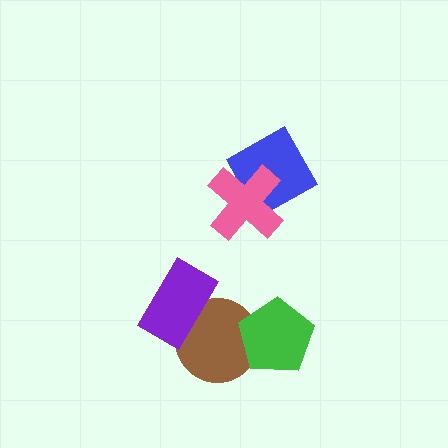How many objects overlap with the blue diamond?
1 object overlaps with the blue diamond.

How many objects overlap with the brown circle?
2 objects overlap with the brown circle.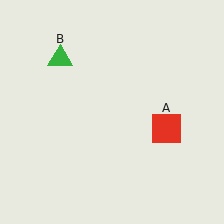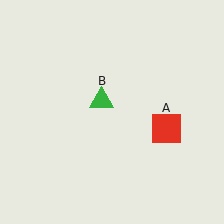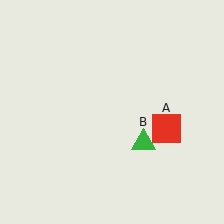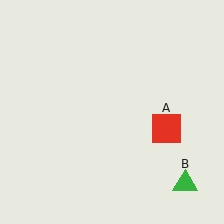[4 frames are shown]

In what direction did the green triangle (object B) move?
The green triangle (object B) moved down and to the right.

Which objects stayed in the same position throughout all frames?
Red square (object A) remained stationary.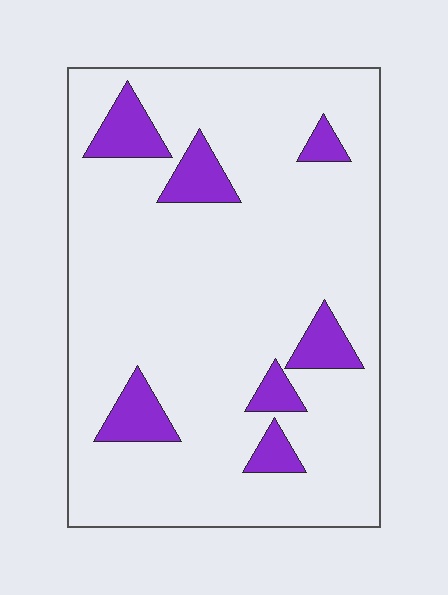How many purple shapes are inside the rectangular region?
7.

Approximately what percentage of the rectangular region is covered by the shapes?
Approximately 15%.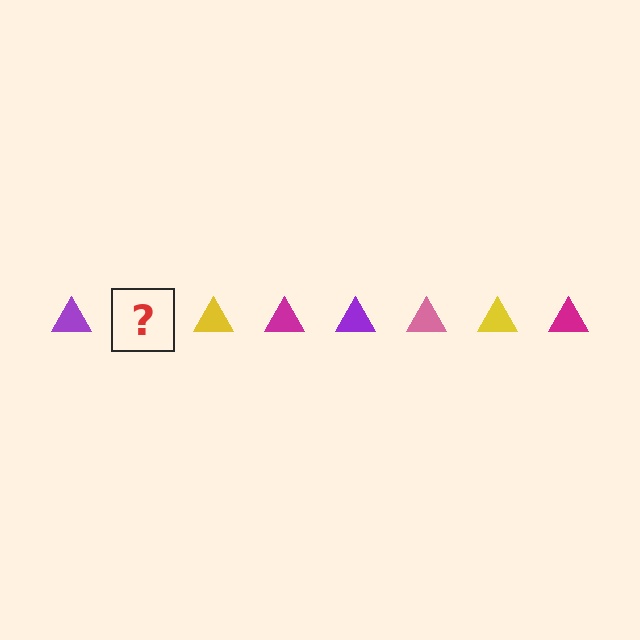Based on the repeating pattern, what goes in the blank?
The blank should be a pink triangle.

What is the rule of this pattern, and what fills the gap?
The rule is that the pattern cycles through purple, pink, yellow, magenta triangles. The gap should be filled with a pink triangle.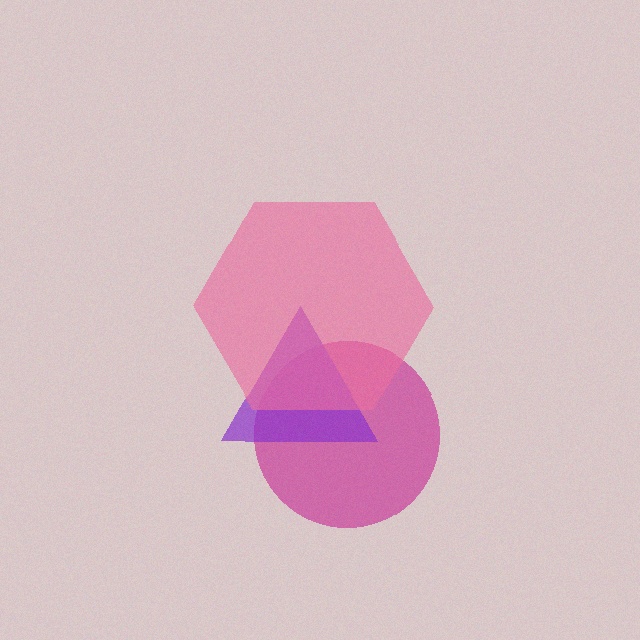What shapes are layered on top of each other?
The layered shapes are: a magenta circle, a purple triangle, a pink hexagon.